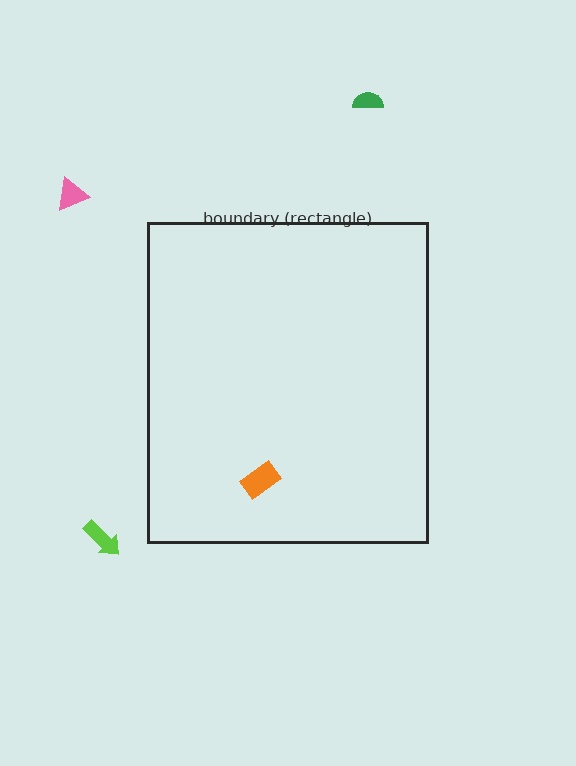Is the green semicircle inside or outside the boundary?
Outside.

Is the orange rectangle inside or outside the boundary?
Inside.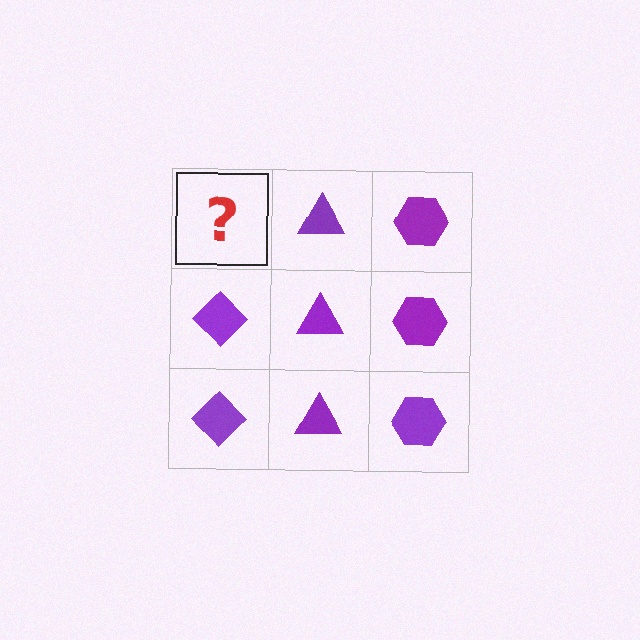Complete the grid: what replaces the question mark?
The question mark should be replaced with a purple diamond.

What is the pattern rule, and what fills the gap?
The rule is that each column has a consistent shape. The gap should be filled with a purple diamond.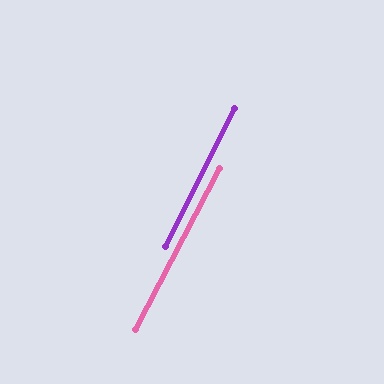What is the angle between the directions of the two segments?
Approximately 1 degree.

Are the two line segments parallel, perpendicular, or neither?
Parallel — their directions differ by only 1.2°.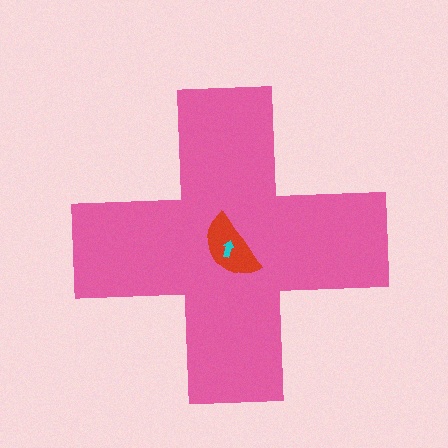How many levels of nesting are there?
3.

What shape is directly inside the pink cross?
The red semicircle.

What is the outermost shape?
The pink cross.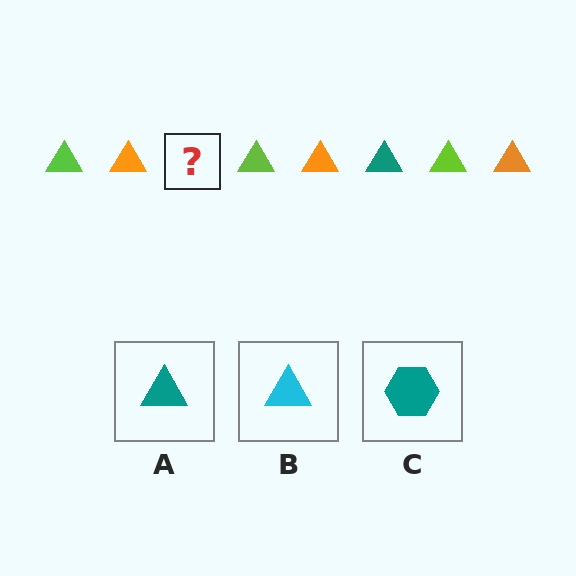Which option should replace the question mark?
Option A.